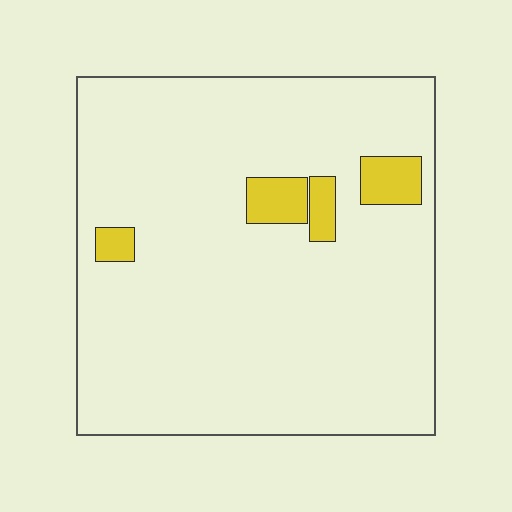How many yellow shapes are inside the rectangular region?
4.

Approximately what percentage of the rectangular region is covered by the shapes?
Approximately 5%.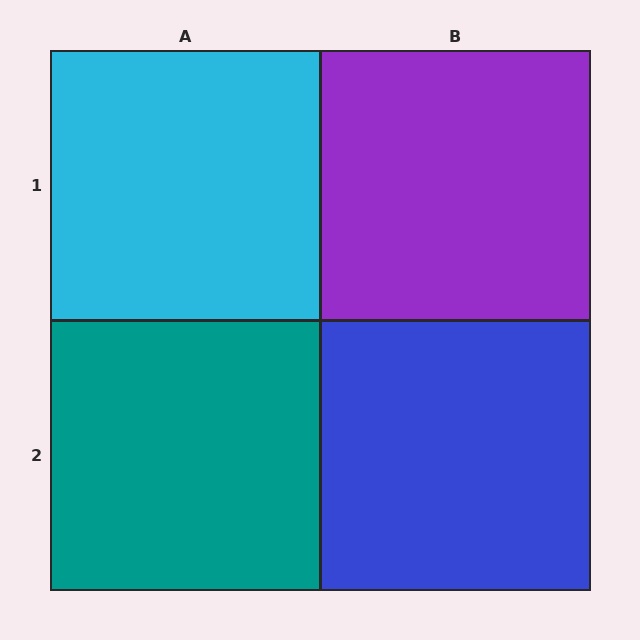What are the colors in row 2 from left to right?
Teal, blue.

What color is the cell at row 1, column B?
Purple.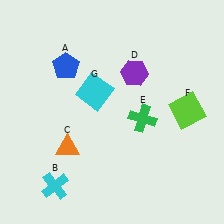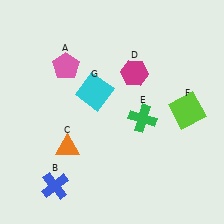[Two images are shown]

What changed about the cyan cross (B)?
In Image 1, B is cyan. In Image 2, it changed to blue.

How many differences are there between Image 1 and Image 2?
There are 3 differences between the two images.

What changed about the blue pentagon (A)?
In Image 1, A is blue. In Image 2, it changed to pink.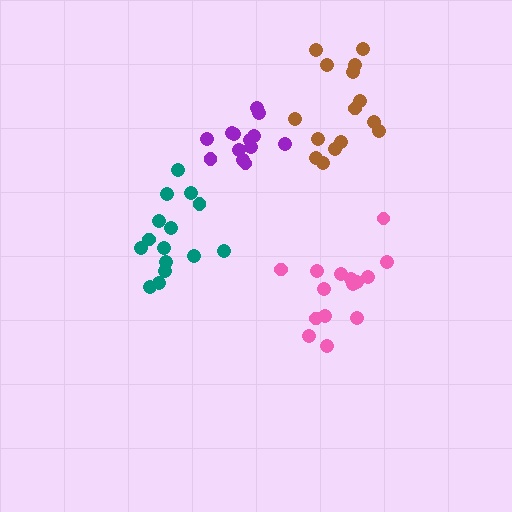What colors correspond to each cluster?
The clusters are colored: teal, pink, brown, purple.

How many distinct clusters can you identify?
There are 4 distinct clusters.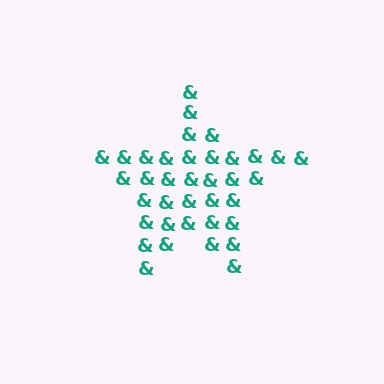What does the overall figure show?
The overall figure shows a star.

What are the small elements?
The small elements are ampersands.